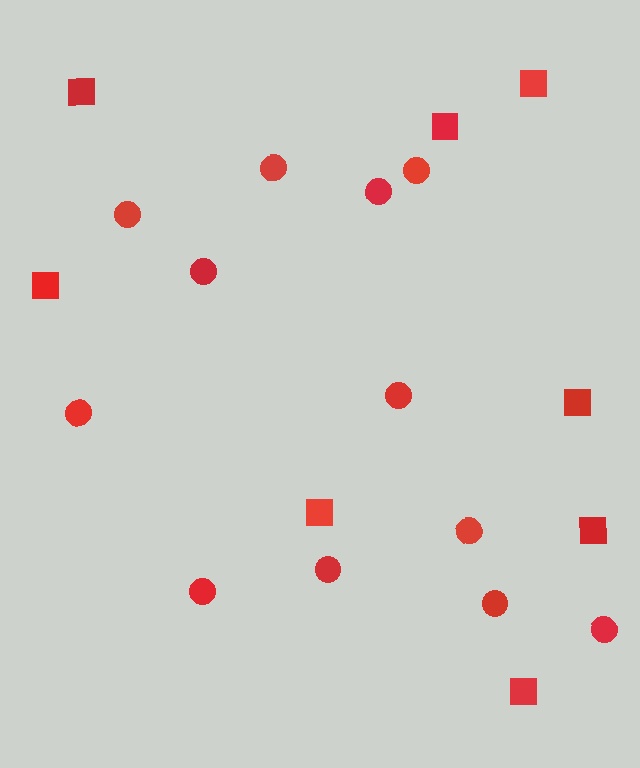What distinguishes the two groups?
There are 2 groups: one group of circles (12) and one group of squares (8).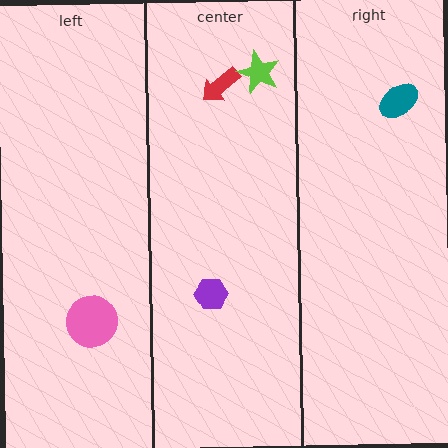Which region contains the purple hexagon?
The center region.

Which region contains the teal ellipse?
The right region.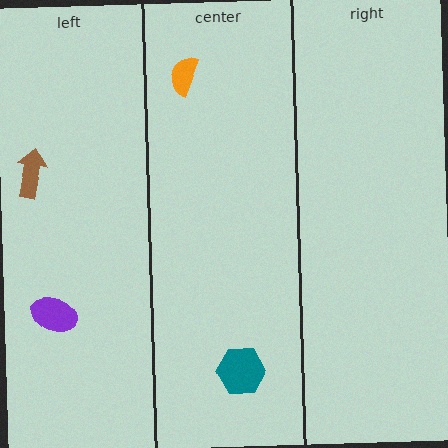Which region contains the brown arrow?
The left region.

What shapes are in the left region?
The brown arrow, the purple ellipse.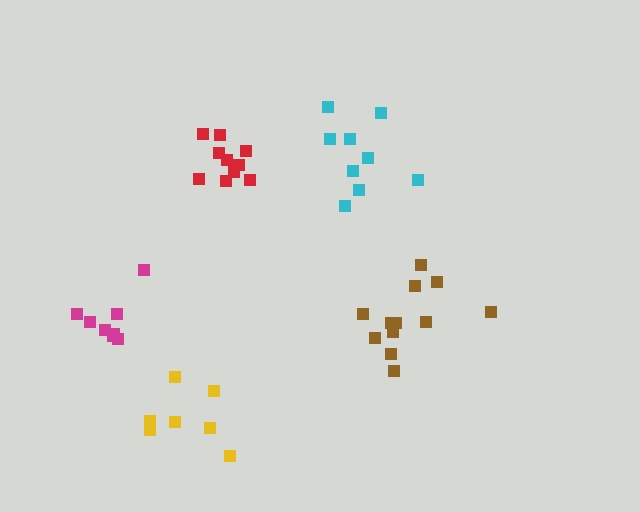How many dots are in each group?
Group 1: 12 dots, Group 2: 8 dots, Group 3: 7 dots, Group 4: 10 dots, Group 5: 9 dots (46 total).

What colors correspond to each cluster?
The clusters are colored: brown, magenta, yellow, red, cyan.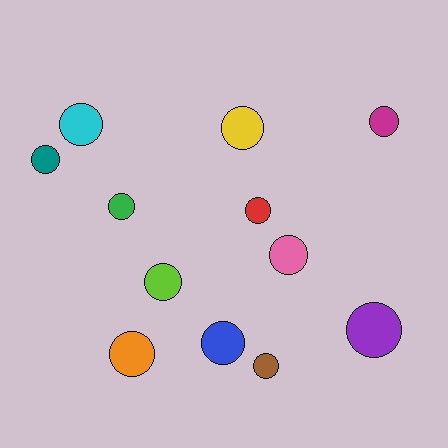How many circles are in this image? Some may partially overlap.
There are 12 circles.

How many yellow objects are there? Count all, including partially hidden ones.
There is 1 yellow object.